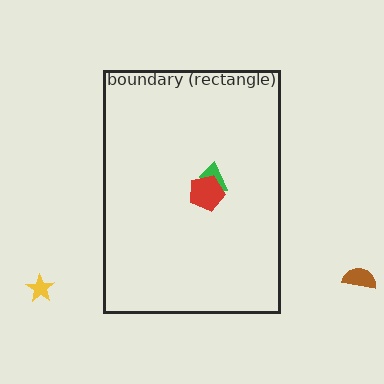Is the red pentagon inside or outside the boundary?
Inside.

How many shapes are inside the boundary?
2 inside, 2 outside.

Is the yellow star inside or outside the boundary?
Outside.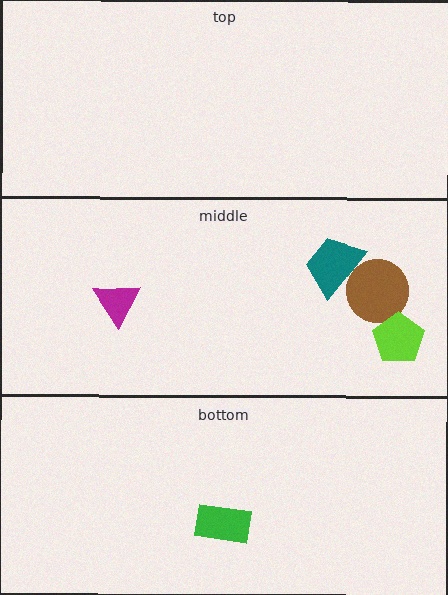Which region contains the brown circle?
The middle region.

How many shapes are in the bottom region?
1.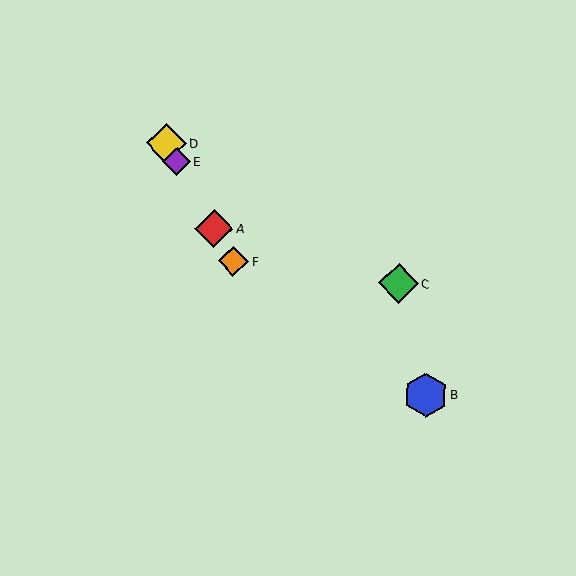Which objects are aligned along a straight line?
Objects A, D, E, F are aligned along a straight line.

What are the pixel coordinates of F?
Object F is at (233, 261).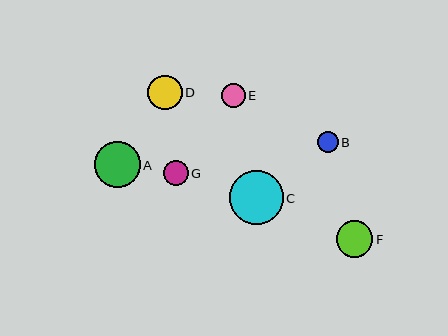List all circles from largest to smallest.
From largest to smallest: C, A, F, D, G, E, B.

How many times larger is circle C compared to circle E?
Circle C is approximately 2.3 times the size of circle E.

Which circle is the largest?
Circle C is the largest with a size of approximately 54 pixels.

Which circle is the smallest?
Circle B is the smallest with a size of approximately 20 pixels.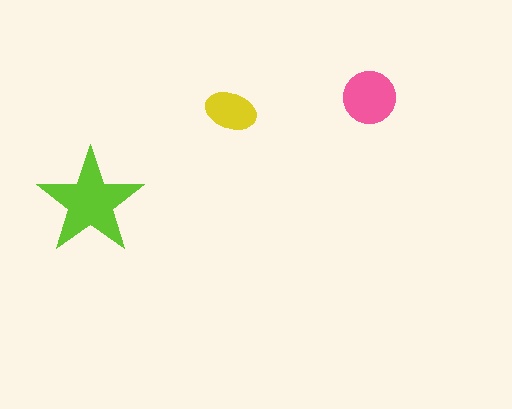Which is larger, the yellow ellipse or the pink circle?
The pink circle.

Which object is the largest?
The lime star.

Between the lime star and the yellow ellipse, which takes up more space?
The lime star.